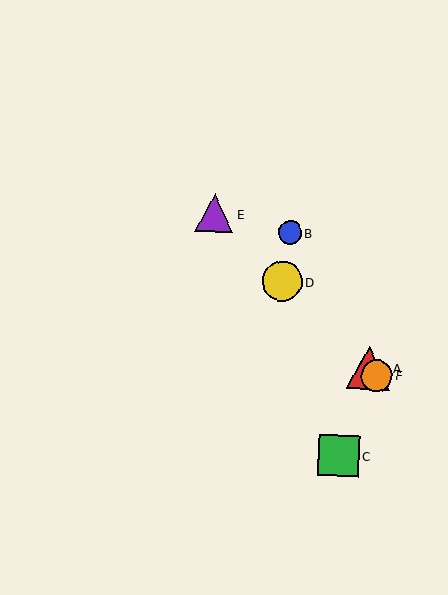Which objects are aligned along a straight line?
Objects A, D, E, F are aligned along a straight line.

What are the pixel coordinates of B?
Object B is at (290, 233).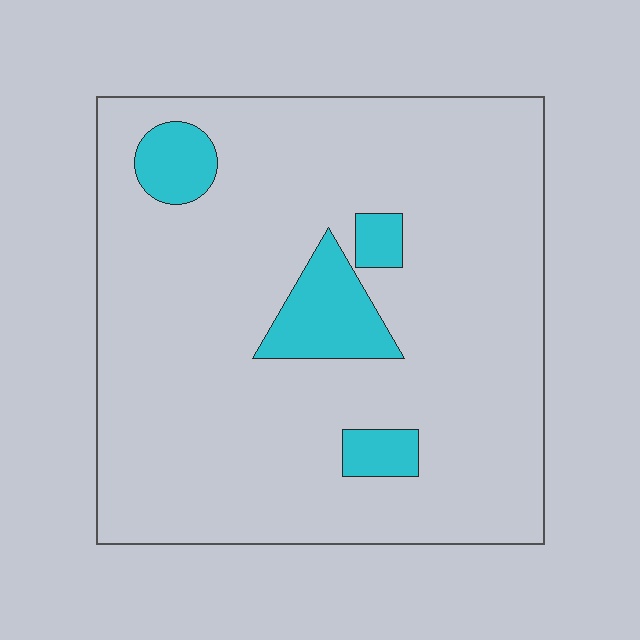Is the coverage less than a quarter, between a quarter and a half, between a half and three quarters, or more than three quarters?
Less than a quarter.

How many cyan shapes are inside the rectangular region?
4.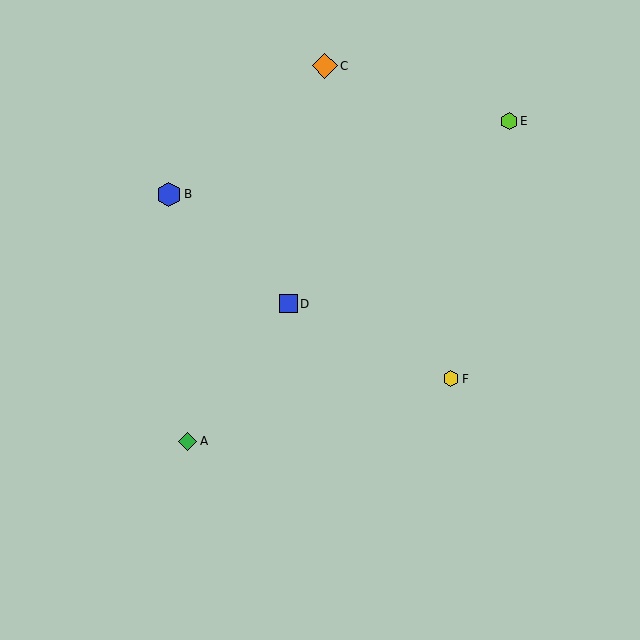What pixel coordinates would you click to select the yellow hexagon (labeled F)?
Click at (451, 379) to select the yellow hexagon F.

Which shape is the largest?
The orange diamond (labeled C) is the largest.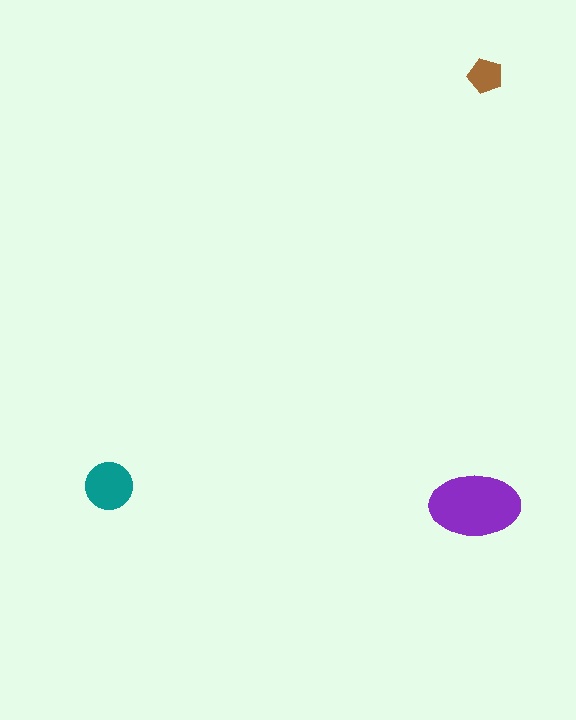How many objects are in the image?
There are 3 objects in the image.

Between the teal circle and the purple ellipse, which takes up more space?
The purple ellipse.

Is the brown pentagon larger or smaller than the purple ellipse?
Smaller.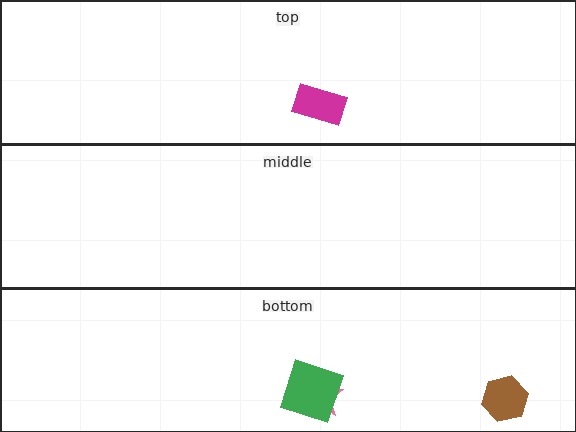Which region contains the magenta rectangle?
The top region.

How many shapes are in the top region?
1.